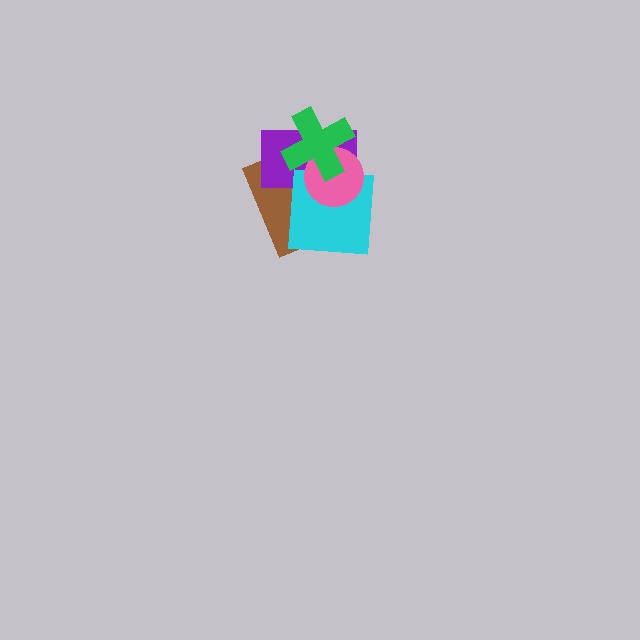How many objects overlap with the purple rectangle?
4 objects overlap with the purple rectangle.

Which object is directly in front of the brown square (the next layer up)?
The purple rectangle is directly in front of the brown square.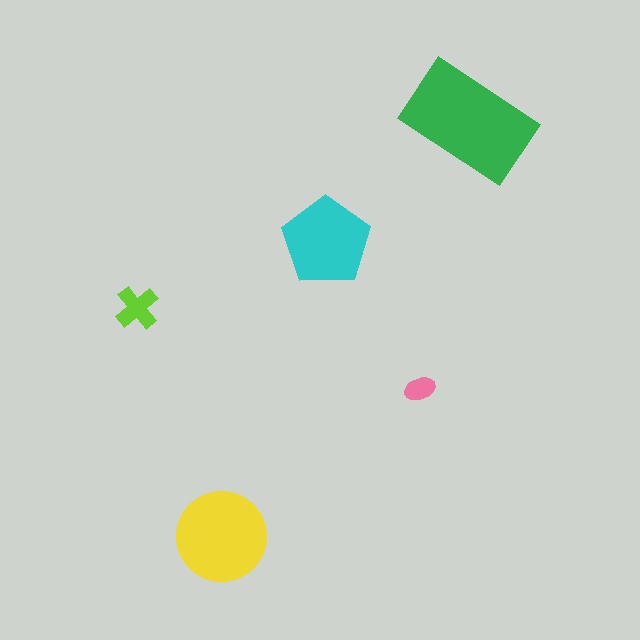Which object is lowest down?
The yellow circle is bottommost.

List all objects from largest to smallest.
The green rectangle, the yellow circle, the cyan pentagon, the lime cross, the pink ellipse.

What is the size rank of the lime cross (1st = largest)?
4th.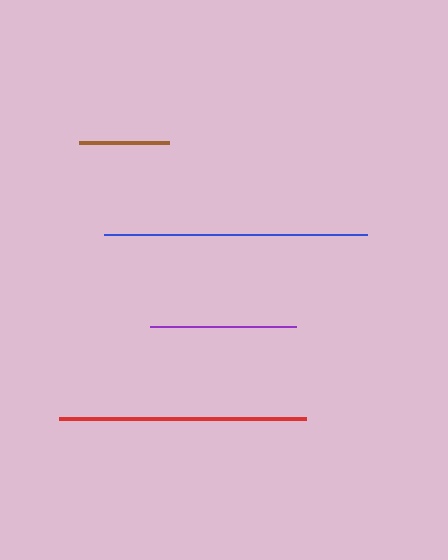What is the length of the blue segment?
The blue segment is approximately 263 pixels long.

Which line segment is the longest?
The blue line is the longest at approximately 263 pixels.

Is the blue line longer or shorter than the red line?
The blue line is longer than the red line.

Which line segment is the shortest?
The brown line is the shortest at approximately 90 pixels.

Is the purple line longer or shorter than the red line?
The red line is longer than the purple line.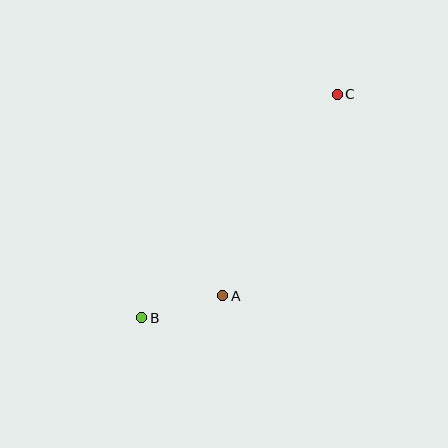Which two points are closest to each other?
Points A and B are closest to each other.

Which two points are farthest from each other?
Points B and C are farthest from each other.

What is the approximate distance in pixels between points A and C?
The distance between A and C is approximately 232 pixels.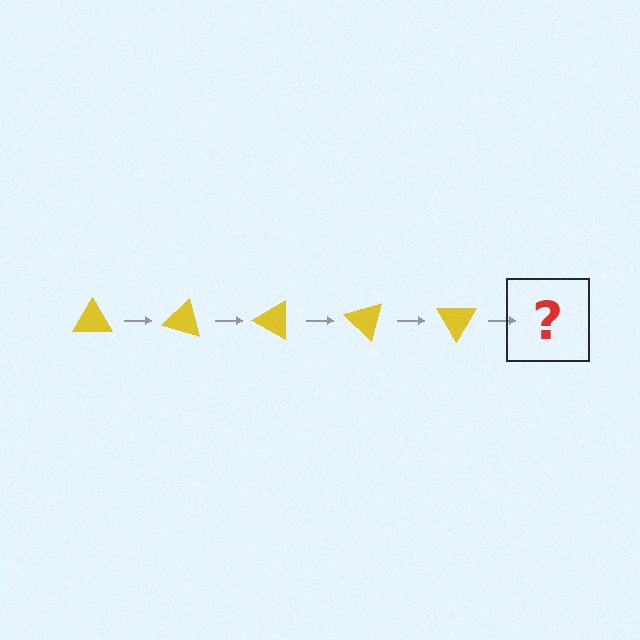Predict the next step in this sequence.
The next step is a yellow triangle rotated 75 degrees.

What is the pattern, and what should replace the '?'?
The pattern is that the triangle rotates 15 degrees each step. The '?' should be a yellow triangle rotated 75 degrees.